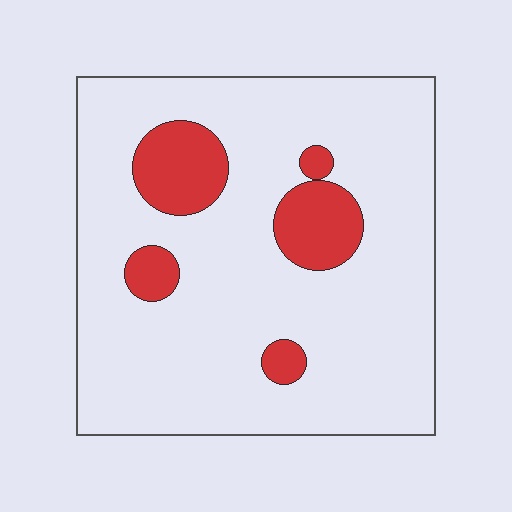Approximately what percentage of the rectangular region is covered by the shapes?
Approximately 15%.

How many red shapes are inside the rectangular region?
5.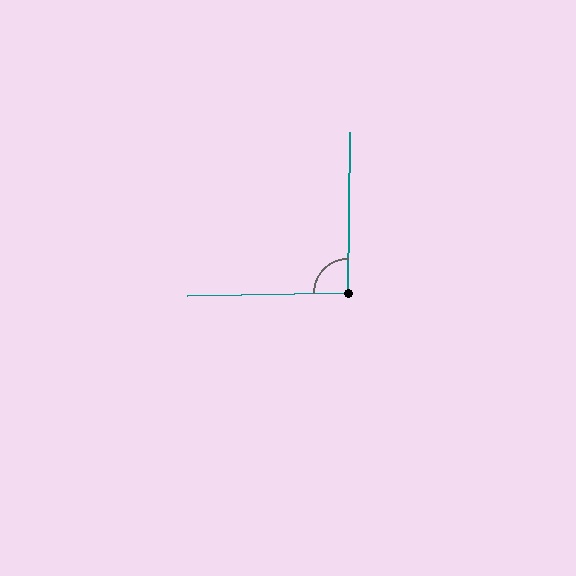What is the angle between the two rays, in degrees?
Approximately 92 degrees.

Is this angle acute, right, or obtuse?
It is approximately a right angle.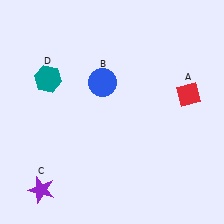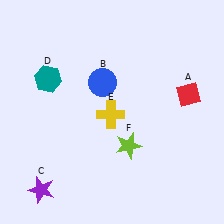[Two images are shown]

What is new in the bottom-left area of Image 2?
A yellow cross (E) was added in the bottom-left area of Image 2.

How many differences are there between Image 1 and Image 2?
There are 2 differences between the two images.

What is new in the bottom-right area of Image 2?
A lime star (F) was added in the bottom-right area of Image 2.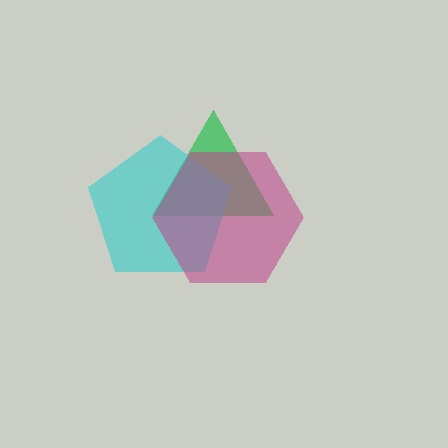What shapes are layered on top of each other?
The layered shapes are: a green triangle, a cyan pentagon, a magenta hexagon.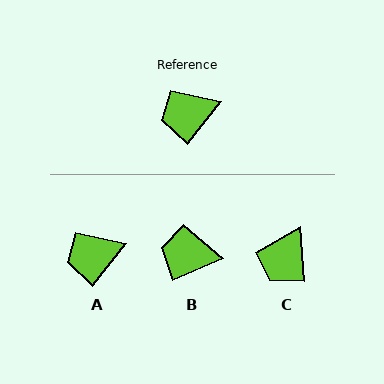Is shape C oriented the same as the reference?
No, it is off by about 42 degrees.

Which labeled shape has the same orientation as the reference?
A.